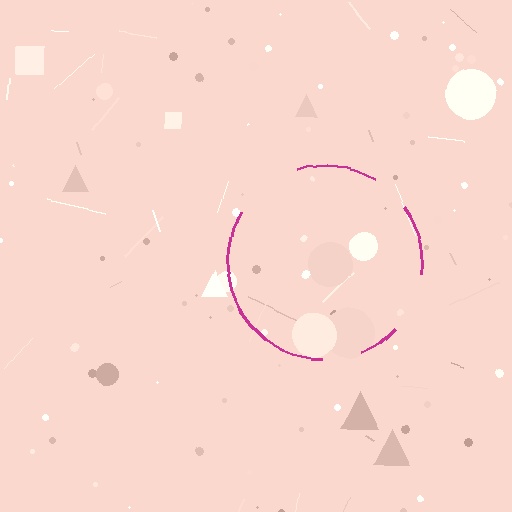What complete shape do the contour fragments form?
The contour fragments form a circle.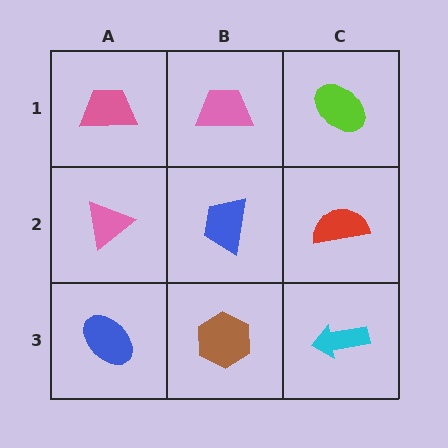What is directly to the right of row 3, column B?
A cyan arrow.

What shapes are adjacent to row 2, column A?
A pink trapezoid (row 1, column A), a blue ellipse (row 3, column A), a blue trapezoid (row 2, column B).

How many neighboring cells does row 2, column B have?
4.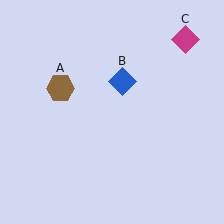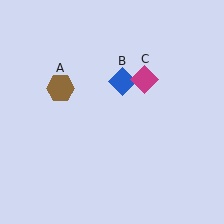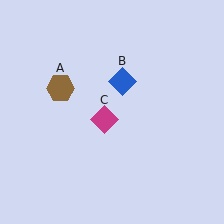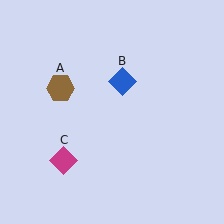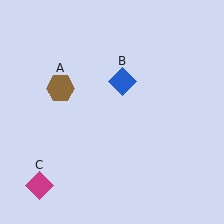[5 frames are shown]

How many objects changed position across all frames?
1 object changed position: magenta diamond (object C).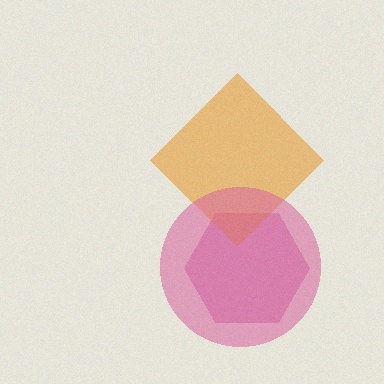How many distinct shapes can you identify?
There are 3 distinct shapes: a magenta hexagon, an orange diamond, a pink circle.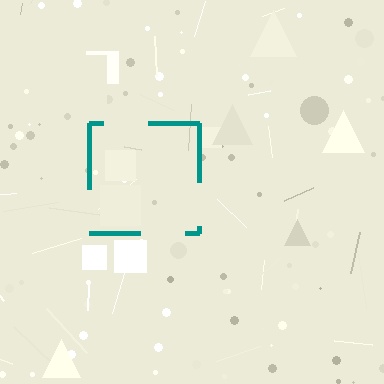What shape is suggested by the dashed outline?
The dashed outline suggests a square.